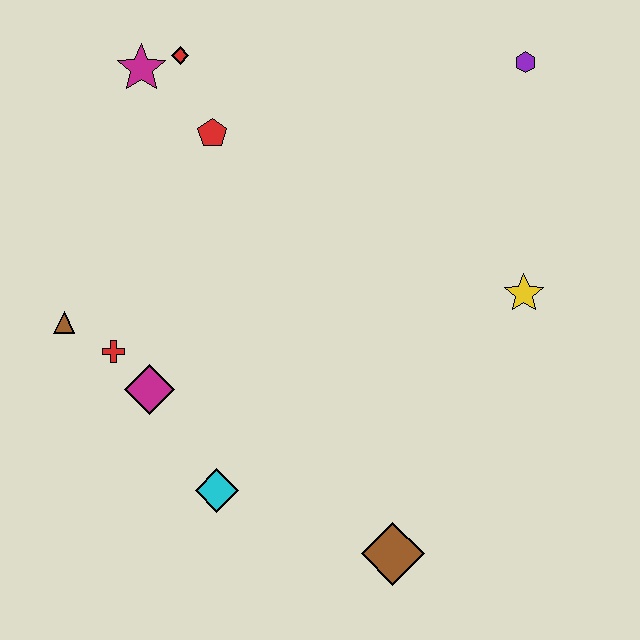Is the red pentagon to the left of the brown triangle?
No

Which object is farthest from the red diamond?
The brown diamond is farthest from the red diamond.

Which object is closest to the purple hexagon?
The yellow star is closest to the purple hexagon.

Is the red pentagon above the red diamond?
No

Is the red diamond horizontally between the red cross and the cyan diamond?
Yes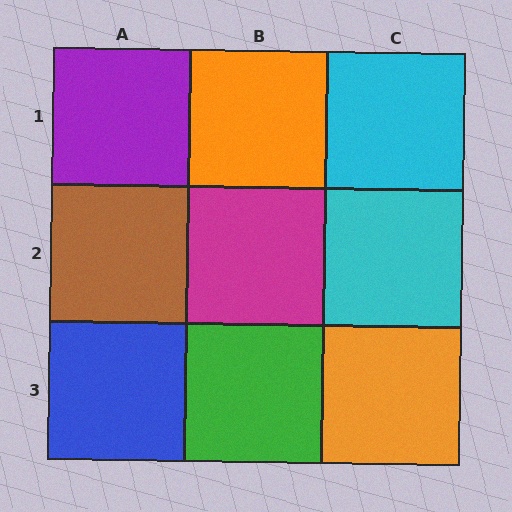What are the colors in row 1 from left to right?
Purple, orange, cyan.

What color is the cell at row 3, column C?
Orange.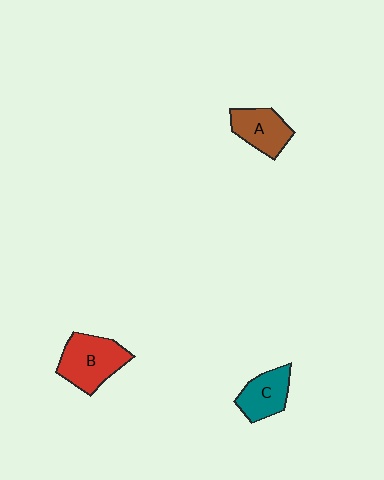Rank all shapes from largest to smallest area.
From largest to smallest: B (red), A (brown), C (teal).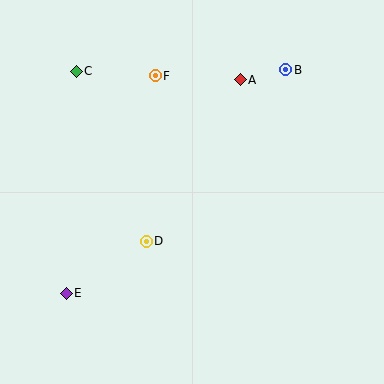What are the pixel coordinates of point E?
Point E is at (66, 293).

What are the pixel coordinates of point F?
Point F is at (155, 76).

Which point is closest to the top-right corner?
Point B is closest to the top-right corner.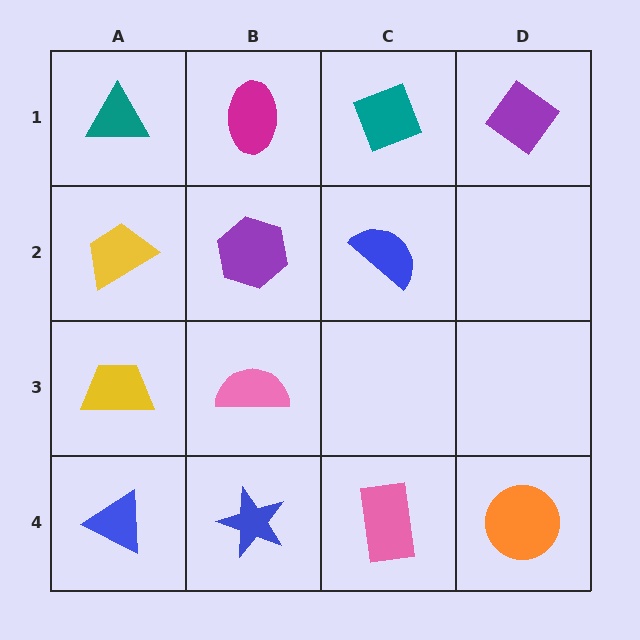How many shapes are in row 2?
3 shapes.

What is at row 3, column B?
A pink semicircle.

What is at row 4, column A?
A blue triangle.